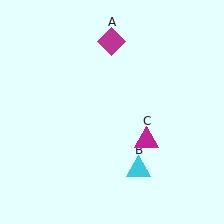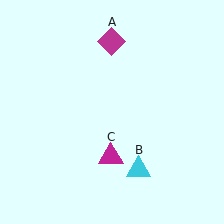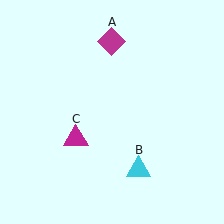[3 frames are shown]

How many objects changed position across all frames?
1 object changed position: magenta triangle (object C).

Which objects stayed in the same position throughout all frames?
Magenta diamond (object A) and cyan triangle (object B) remained stationary.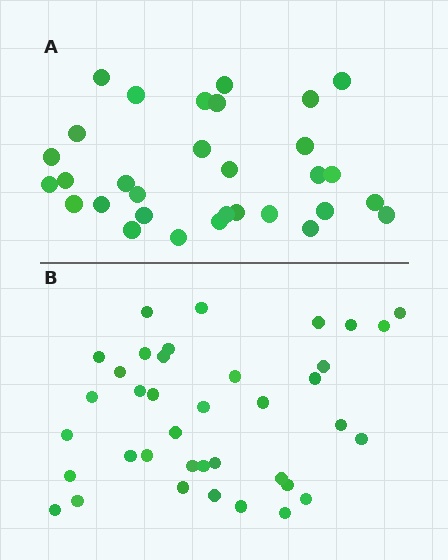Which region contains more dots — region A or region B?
Region B (the bottom region) has more dots.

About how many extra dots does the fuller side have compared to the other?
Region B has roughly 8 or so more dots than region A.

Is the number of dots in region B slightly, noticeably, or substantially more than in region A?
Region B has only slightly more — the two regions are fairly close. The ratio is roughly 1.2 to 1.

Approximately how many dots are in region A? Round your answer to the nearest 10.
About 30 dots. (The exact count is 31, which rounds to 30.)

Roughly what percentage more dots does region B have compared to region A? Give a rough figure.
About 25% more.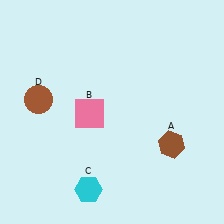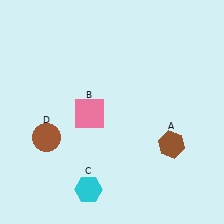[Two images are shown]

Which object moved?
The brown circle (D) moved down.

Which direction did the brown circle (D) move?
The brown circle (D) moved down.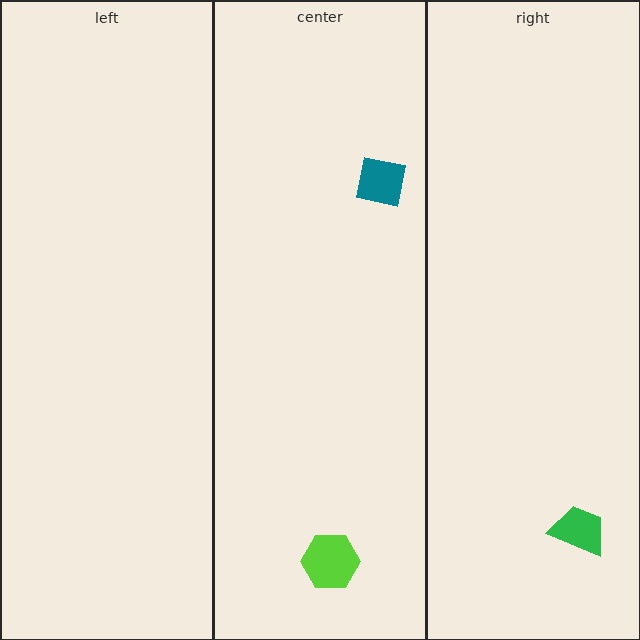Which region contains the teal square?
The center region.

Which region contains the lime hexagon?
The center region.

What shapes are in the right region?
The green trapezoid.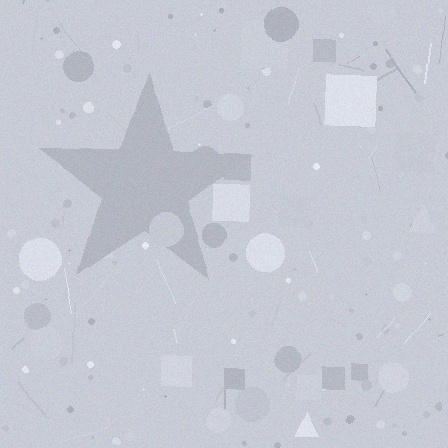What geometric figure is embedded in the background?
A star is embedded in the background.